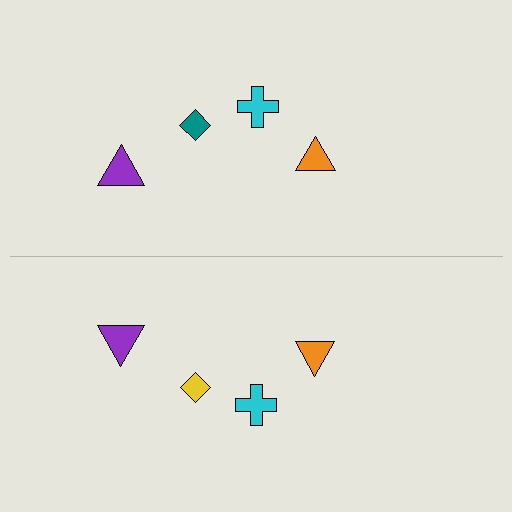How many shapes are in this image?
There are 8 shapes in this image.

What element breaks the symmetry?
The yellow diamond on the bottom side breaks the symmetry — its mirror counterpart is teal.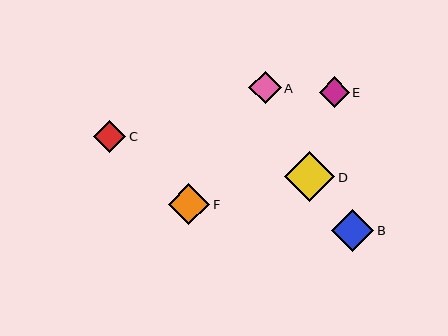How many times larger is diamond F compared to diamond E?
Diamond F is approximately 1.4 times the size of diamond E.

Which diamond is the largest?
Diamond D is the largest with a size of approximately 50 pixels.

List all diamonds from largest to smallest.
From largest to smallest: D, B, F, A, C, E.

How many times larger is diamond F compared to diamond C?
Diamond F is approximately 1.3 times the size of diamond C.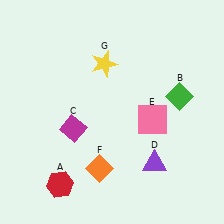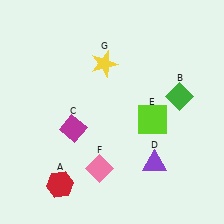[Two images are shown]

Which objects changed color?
E changed from pink to lime. F changed from orange to pink.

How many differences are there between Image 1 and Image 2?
There are 2 differences between the two images.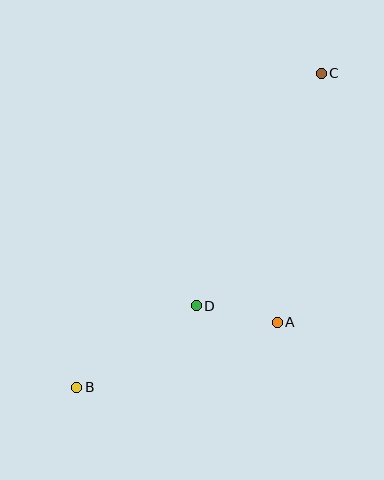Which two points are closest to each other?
Points A and D are closest to each other.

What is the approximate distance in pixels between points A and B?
The distance between A and B is approximately 211 pixels.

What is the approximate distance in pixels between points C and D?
The distance between C and D is approximately 264 pixels.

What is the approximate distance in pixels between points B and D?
The distance between B and D is approximately 145 pixels.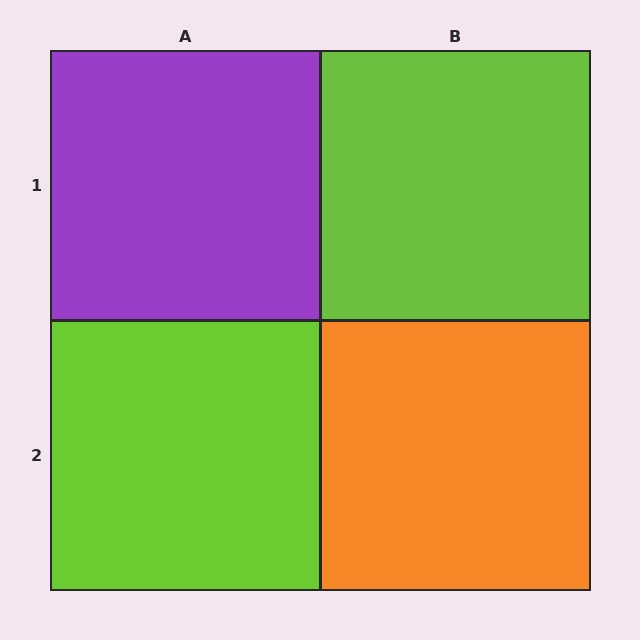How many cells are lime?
2 cells are lime.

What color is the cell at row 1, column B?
Lime.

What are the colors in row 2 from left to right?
Lime, orange.